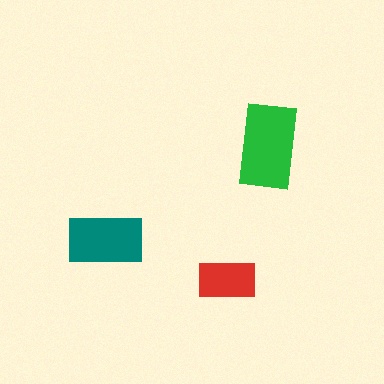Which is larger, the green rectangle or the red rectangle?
The green one.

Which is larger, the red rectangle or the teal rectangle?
The teal one.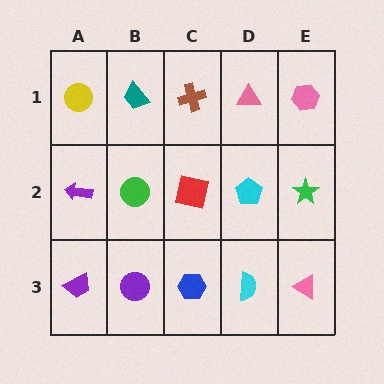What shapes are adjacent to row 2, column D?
A pink triangle (row 1, column D), a cyan semicircle (row 3, column D), a red square (row 2, column C), a green star (row 2, column E).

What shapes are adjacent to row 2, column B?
A teal trapezoid (row 1, column B), a purple circle (row 3, column B), a purple arrow (row 2, column A), a red square (row 2, column C).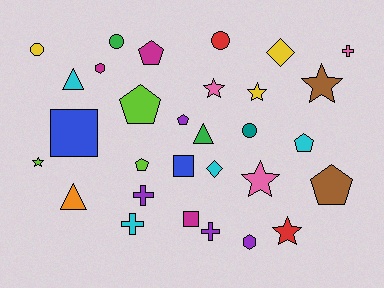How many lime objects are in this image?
There are 3 lime objects.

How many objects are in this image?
There are 30 objects.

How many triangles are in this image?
There are 3 triangles.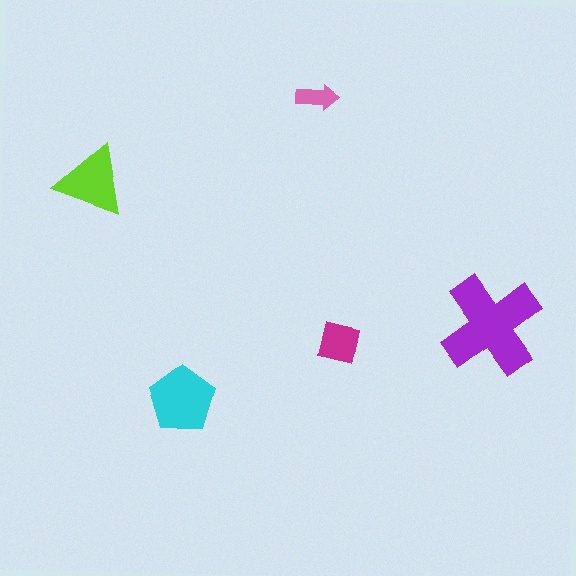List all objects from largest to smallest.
The purple cross, the cyan pentagon, the lime triangle, the magenta square, the pink arrow.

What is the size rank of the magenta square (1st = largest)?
4th.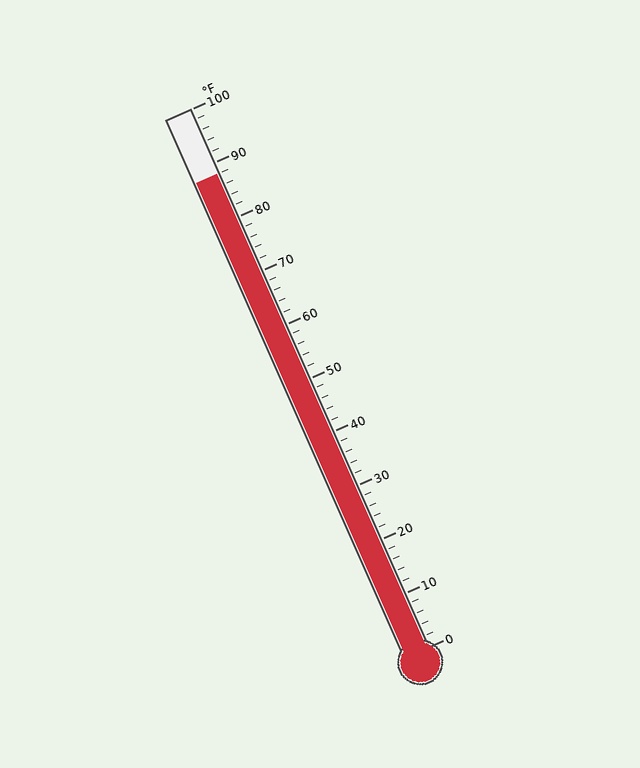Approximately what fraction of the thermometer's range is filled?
The thermometer is filled to approximately 90% of its range.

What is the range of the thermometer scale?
The thermometer scale ranges from 0°F to 100°F.